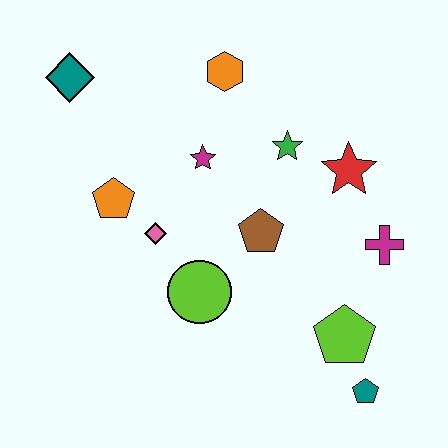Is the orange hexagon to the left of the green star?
Yes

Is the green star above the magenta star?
Yes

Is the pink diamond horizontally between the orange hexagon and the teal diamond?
Yes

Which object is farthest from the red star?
The teal diamond is farthest from the red star.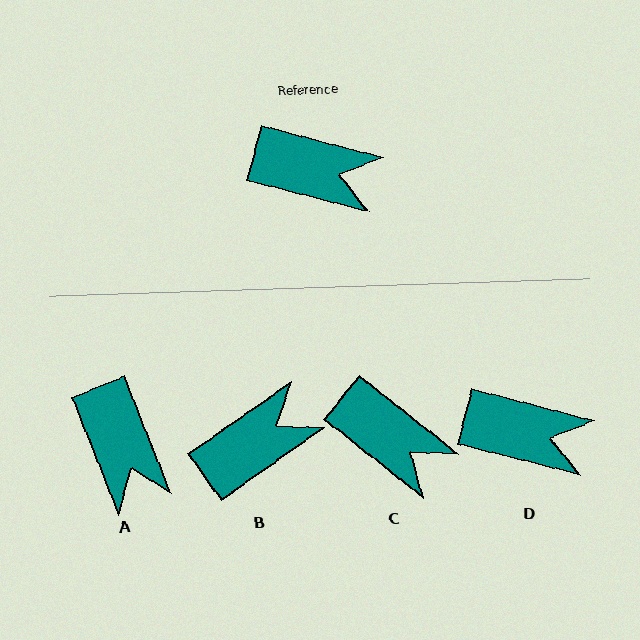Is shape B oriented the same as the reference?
No, it is off by about 50 degrees.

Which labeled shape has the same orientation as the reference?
D.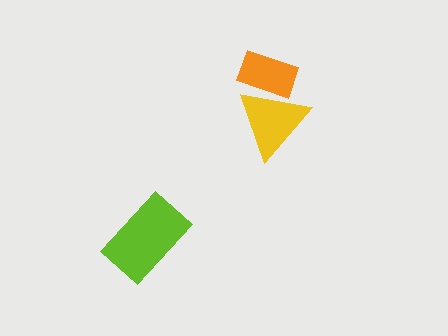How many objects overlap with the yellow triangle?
1 object overlaps with the yellow triangle.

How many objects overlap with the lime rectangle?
0 objects overlap with the lime rectangle.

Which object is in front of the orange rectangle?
The yellow triangle is in front of the orange rectangle.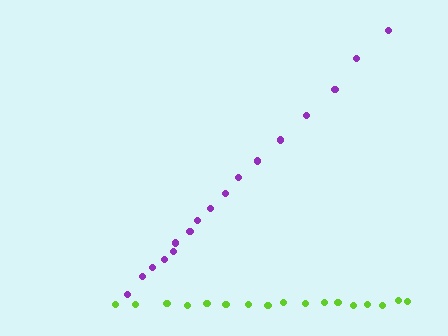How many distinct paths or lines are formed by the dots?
There are 2 distinct paths.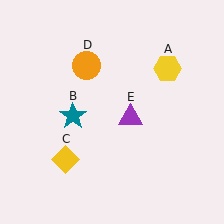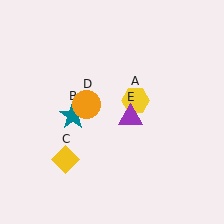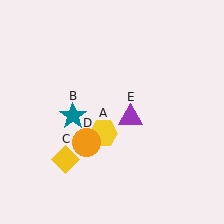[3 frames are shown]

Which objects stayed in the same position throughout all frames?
Teal star (object B) and yellow diamond (object C) and purple triangle (object E) remained stationary.